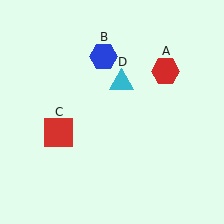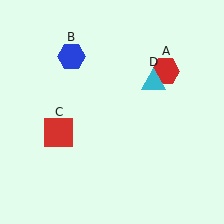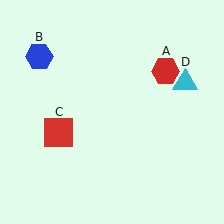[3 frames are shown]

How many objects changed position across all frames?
2 objects changed position: blue hexagon (object B), cyan triangle (object D).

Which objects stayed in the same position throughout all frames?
Red hexagon (object A) and red square (object C) remained stationary.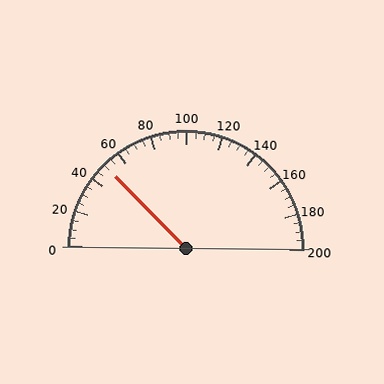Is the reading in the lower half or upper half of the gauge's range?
The reading is in the lower half of the range (0 to 200).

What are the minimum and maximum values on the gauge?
The gauge ranges from 0 to 200.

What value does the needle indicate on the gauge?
The needle indicates approximately 50.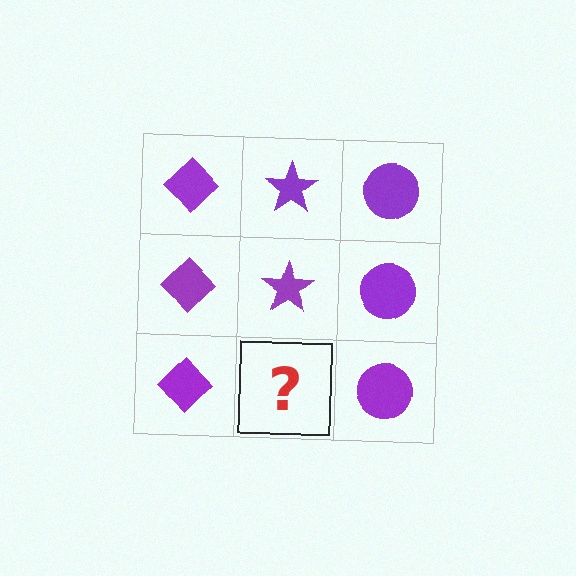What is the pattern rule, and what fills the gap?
The rule is that each column has a consistent shape. The gap should be filled with a purple star.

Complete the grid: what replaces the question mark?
The question mark should be replaced with a purple star.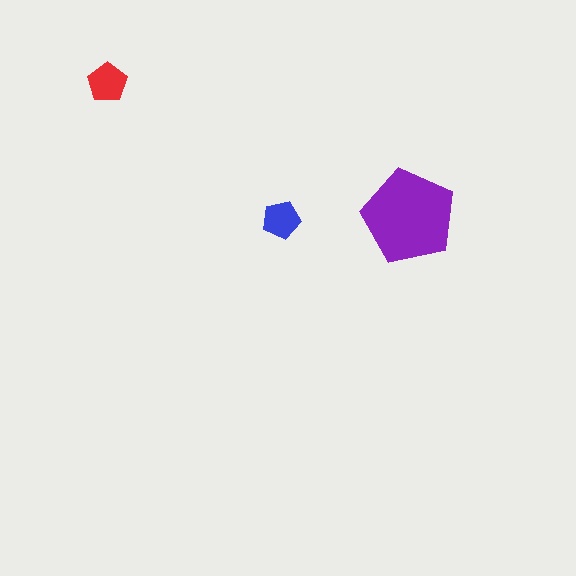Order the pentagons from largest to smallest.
the purple one, the red one, the blue one.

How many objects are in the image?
There are 3 objects in the image.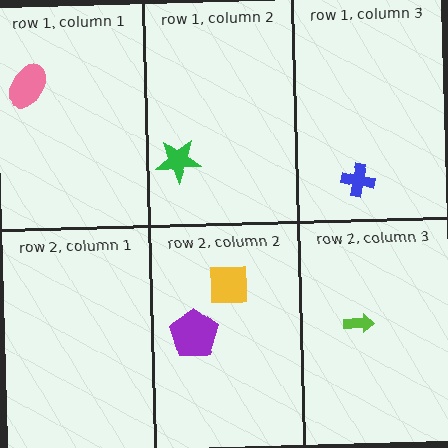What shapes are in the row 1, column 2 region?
The green star.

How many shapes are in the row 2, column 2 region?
2.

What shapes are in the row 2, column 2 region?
The purple pentagon, the yellow square.